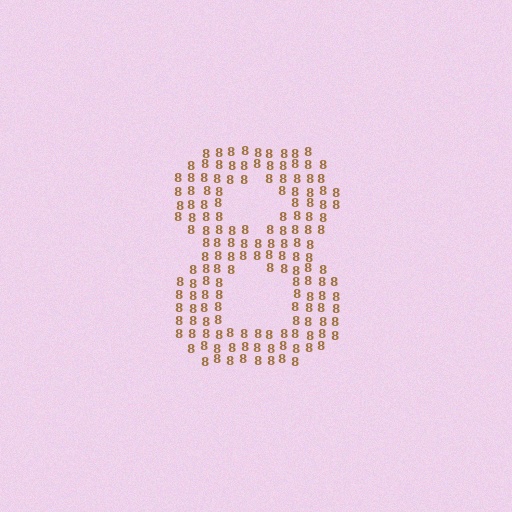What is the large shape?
The large shape is the digit 8.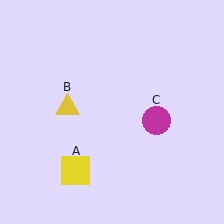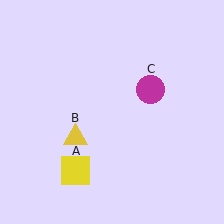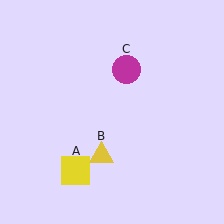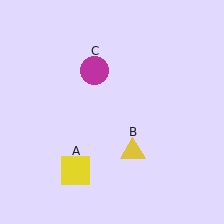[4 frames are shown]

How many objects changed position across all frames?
2 objects changed position: yellow triangle (object B), magenta circle (object C).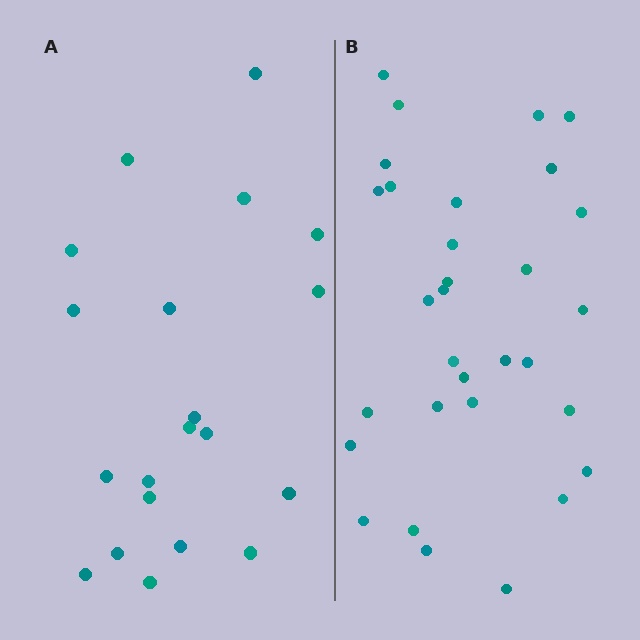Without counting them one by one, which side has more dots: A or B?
Region B (the right region) has more dots.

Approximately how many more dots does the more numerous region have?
Region B has roughly 12 or so more dots than region A.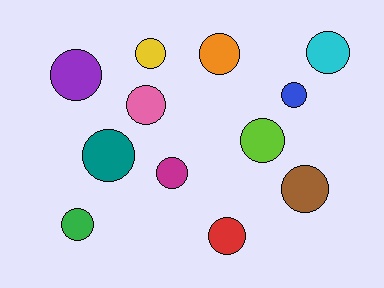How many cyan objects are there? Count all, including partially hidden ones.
There is 1 cyan object.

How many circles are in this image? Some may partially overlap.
There are 12 circles.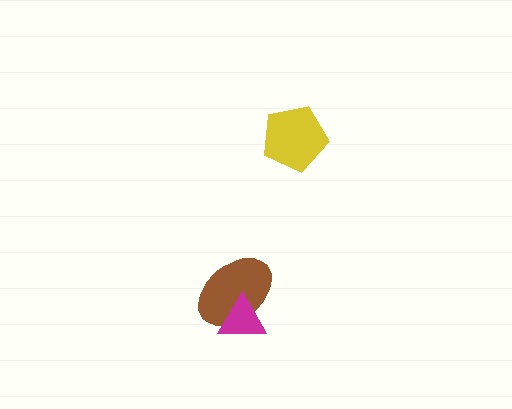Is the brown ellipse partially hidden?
Yes, it is partially covered by another shape.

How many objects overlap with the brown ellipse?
1 object overlaps with the brown ellipse.